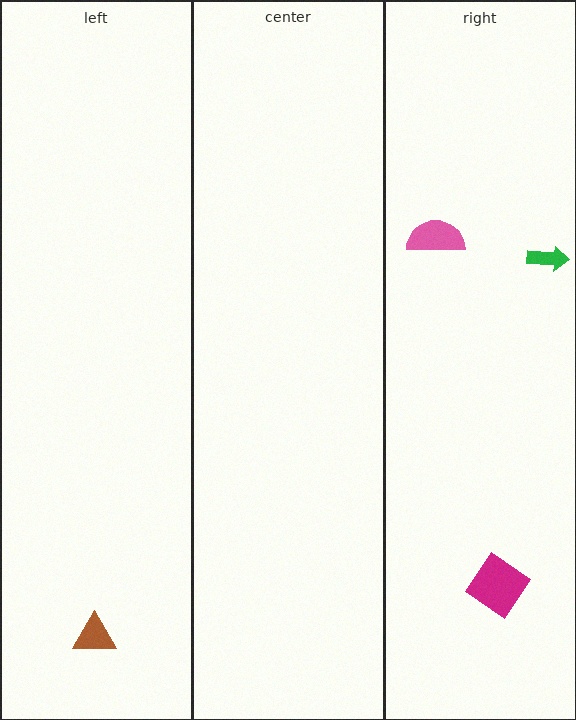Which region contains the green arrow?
The right region.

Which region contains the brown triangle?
The left region.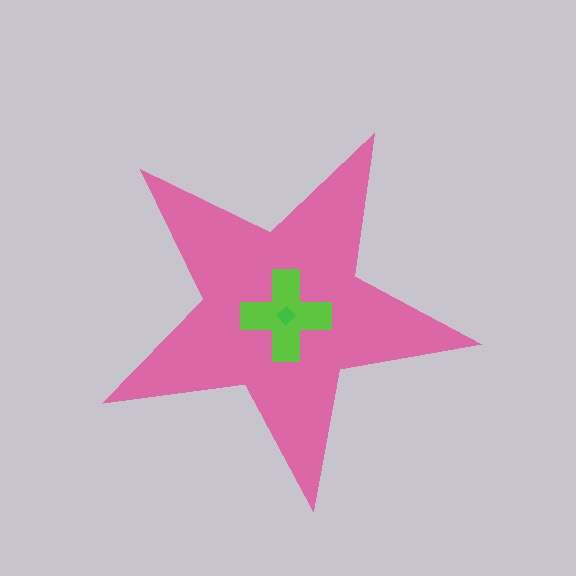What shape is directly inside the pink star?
The lime cross.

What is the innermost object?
The green diamond.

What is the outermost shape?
The pink star.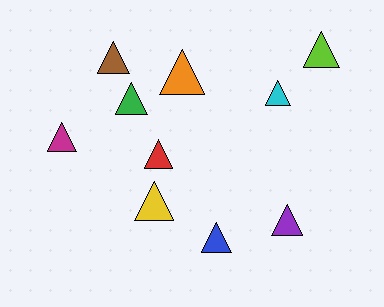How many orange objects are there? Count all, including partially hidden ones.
There is 1 orange object.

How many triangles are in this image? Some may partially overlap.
There are 10 triangles.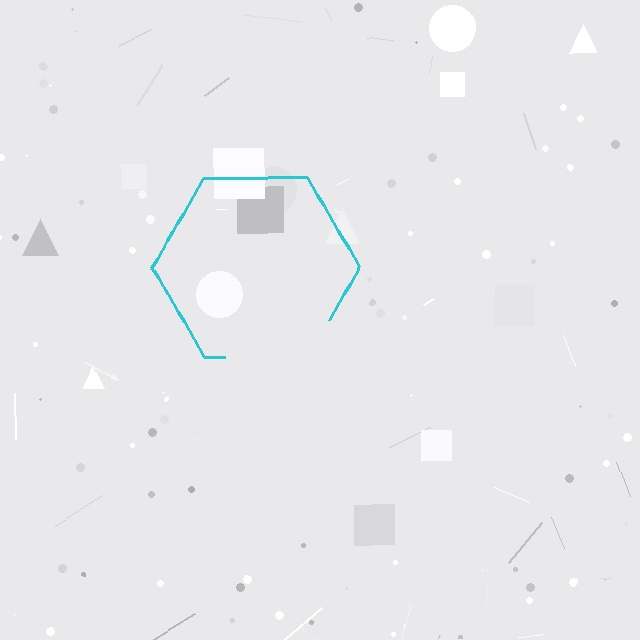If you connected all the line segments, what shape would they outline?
They would outline a hexagon.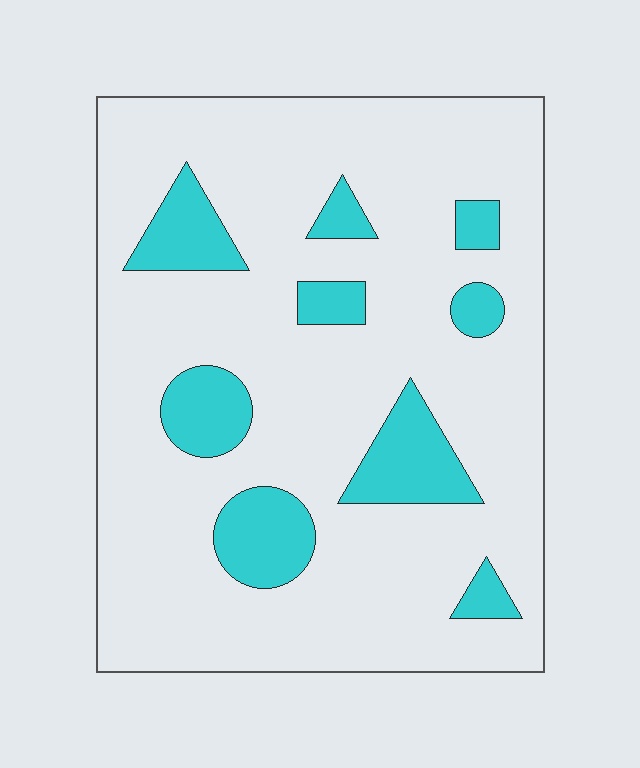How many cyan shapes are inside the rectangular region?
9.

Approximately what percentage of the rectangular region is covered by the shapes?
Approximately 15%.